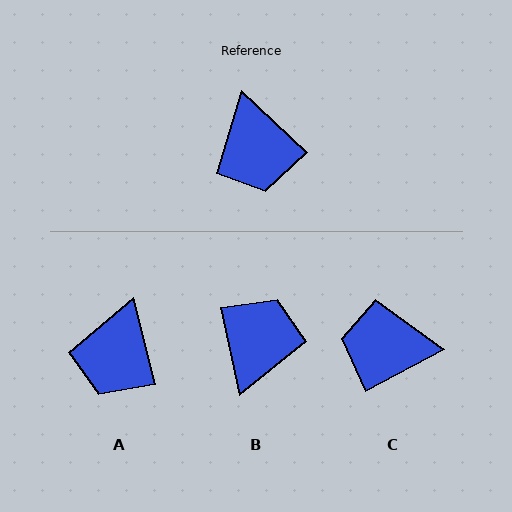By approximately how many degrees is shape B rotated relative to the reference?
Approximately 146 degrees counter-clockwise.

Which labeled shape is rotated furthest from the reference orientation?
B, about 146 degrees away.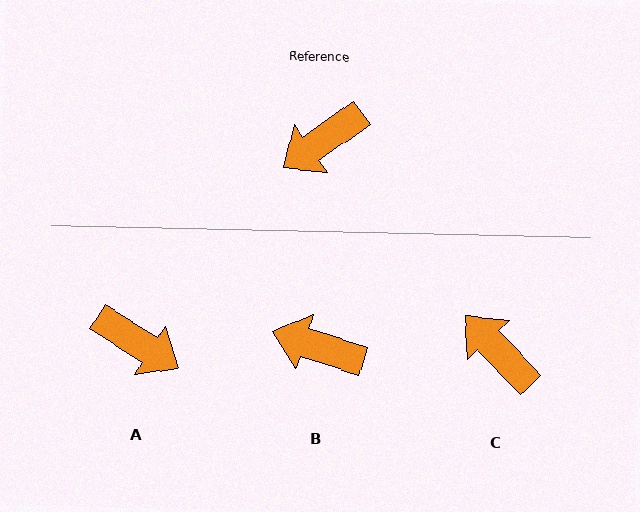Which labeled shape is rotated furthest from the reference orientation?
A, about 112 degrees away.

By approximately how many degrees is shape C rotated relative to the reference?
Approximately 82 degrees clockwise.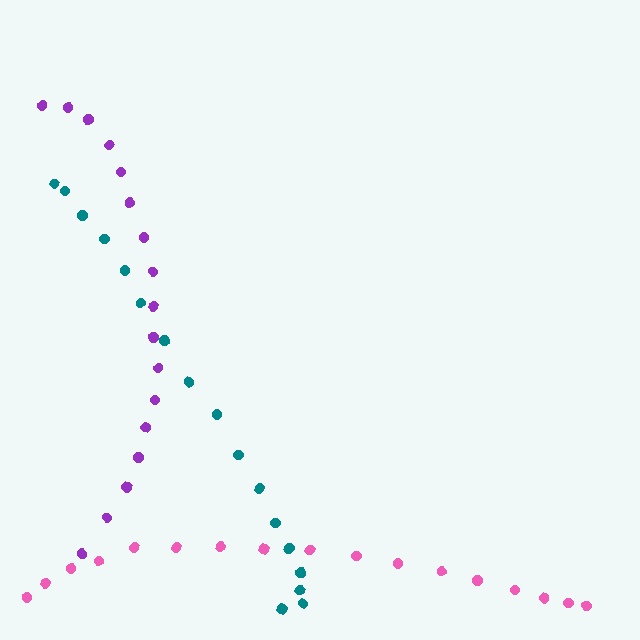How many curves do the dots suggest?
There are 3 distinct paths.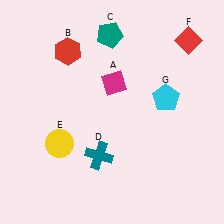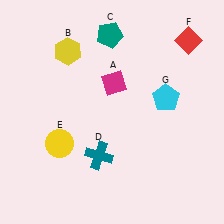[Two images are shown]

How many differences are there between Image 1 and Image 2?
There is 1 difference between the two images.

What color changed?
The hexagon (B) changed from red in Image 1 to yellow in Image 2.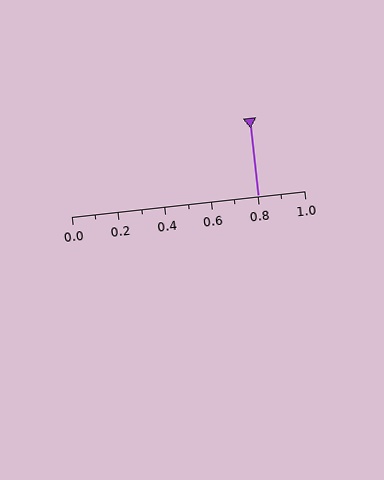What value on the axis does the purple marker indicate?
The marker indicates approximately 0.8.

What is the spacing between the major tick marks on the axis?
The major ticks are spaced 0.2 apart.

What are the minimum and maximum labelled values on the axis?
The axis runs from 0.0 to 1.0.